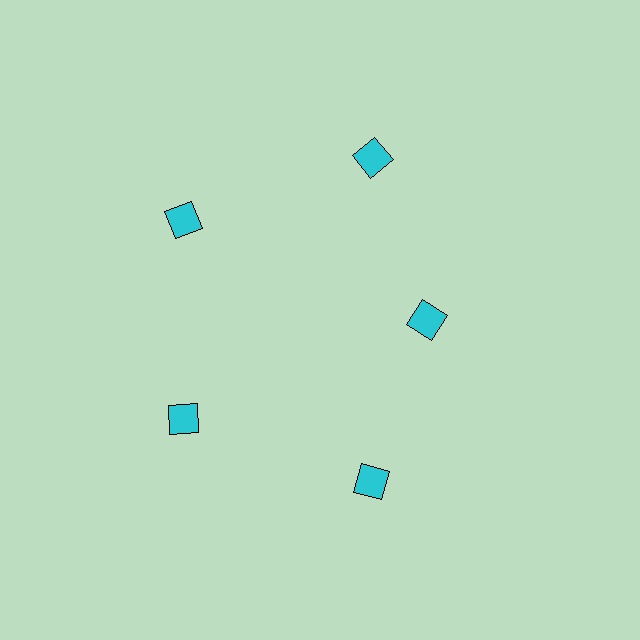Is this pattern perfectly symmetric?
No. The 5 cyan diamonds are arranged in a ring, but one element near the 3 o'clock position is pulled inward toward the center, breaking the 5-fold rotational symmetry.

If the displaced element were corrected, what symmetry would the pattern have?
It would have 5-fold rotational symmetry — the pattern would map onto itself every 72 degrees.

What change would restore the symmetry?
The symmetry would be restored by moving it outward, back onto the ring so that all 5 diamonds sit at equal angles and equal distance from the center.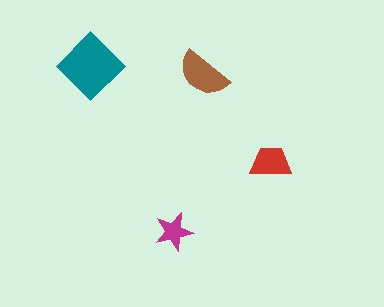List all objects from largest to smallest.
The teal diamond, the brown semicircle, the red trapezoid, the magenta star.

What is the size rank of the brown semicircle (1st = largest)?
2nd.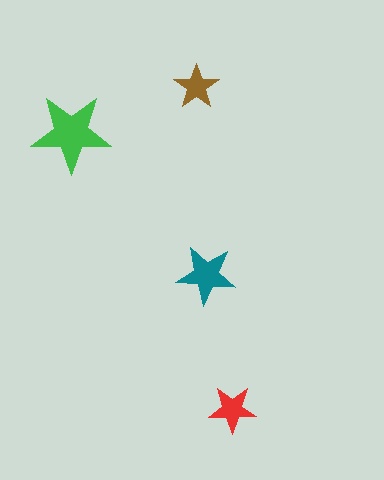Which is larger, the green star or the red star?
The green one.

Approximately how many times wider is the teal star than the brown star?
About 1.5 times wider.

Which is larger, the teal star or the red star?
The teal one.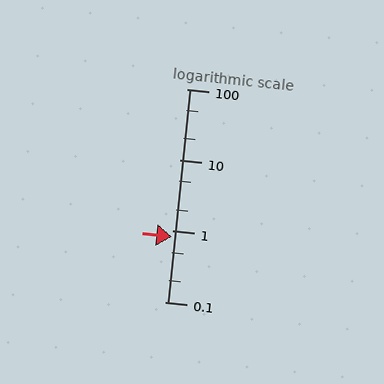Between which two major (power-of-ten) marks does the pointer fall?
The pointer is between 0.1 and 1.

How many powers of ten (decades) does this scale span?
The scale spans 3 decades, from 0.1 to 100.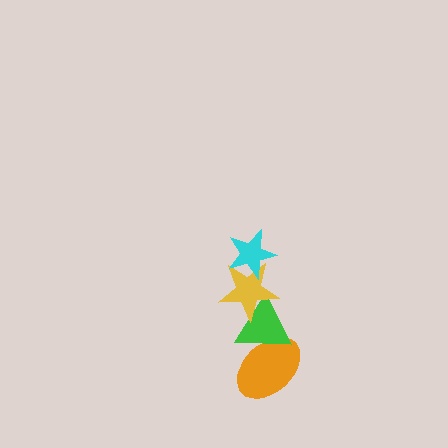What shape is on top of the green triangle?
The yellow star is on top of the green triangle.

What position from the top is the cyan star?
The cyan star is 1st from the top.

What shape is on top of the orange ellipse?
The green triangle is on top of the orange ellipse.